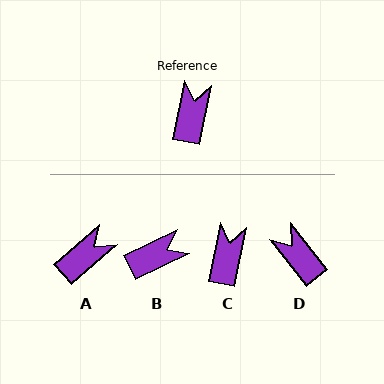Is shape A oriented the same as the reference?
No, it is off by about 37 degrees.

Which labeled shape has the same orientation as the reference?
C.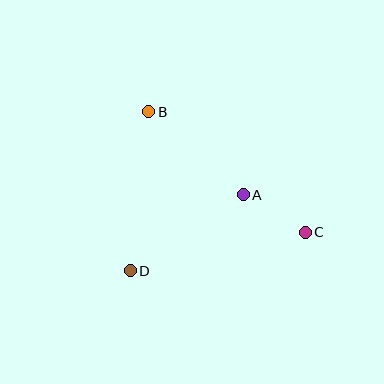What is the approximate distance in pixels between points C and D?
The distance between C and D is approximately 179 pixels.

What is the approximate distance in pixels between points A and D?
The distance between A and D is approximately 136 pixels.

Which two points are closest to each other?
Points A and C are closest to each other.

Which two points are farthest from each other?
Points B and C are farthest from each other.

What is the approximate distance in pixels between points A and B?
The distance between A and B is approximately 126 pixels.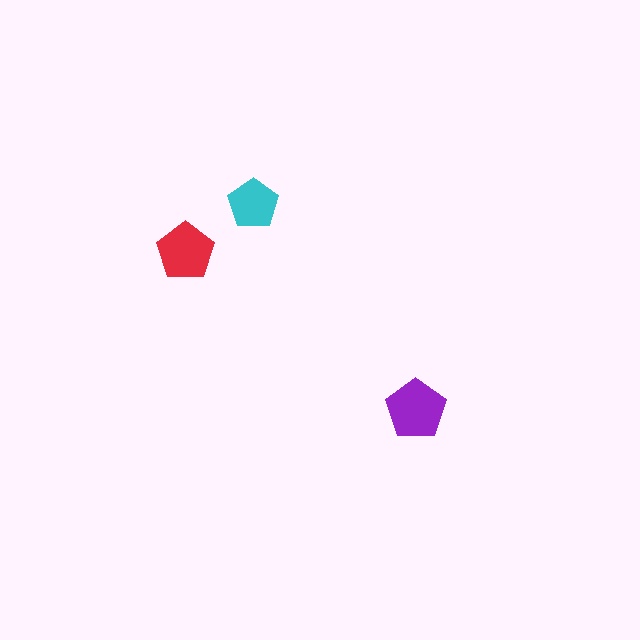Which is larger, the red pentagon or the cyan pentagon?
The red one.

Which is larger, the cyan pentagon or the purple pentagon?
The purple one.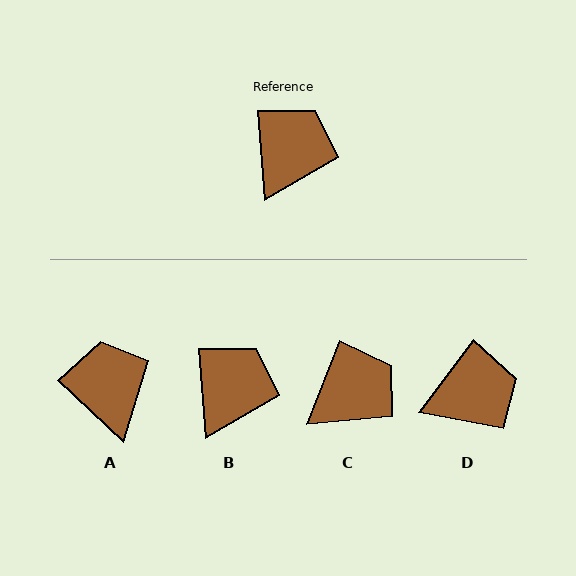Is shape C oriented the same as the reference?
No, it is off by about 26 degrees.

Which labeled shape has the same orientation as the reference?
B.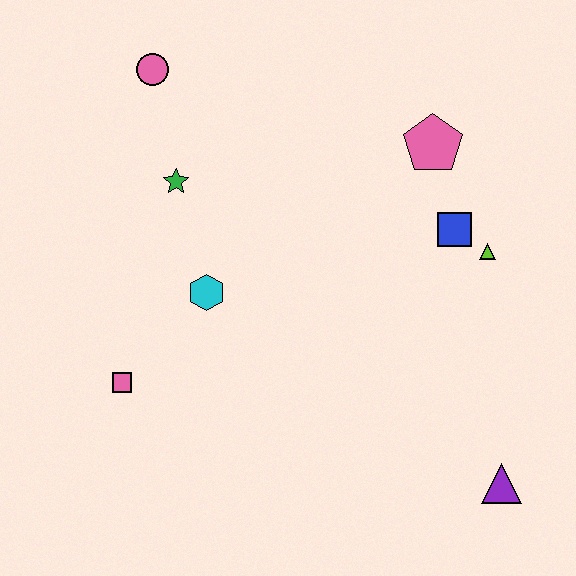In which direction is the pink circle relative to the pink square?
The pink circle is above the pink square.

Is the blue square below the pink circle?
Yes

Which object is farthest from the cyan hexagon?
The purple triangle is farthest from the cyan hexagon.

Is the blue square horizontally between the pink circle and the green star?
No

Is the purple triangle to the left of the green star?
No